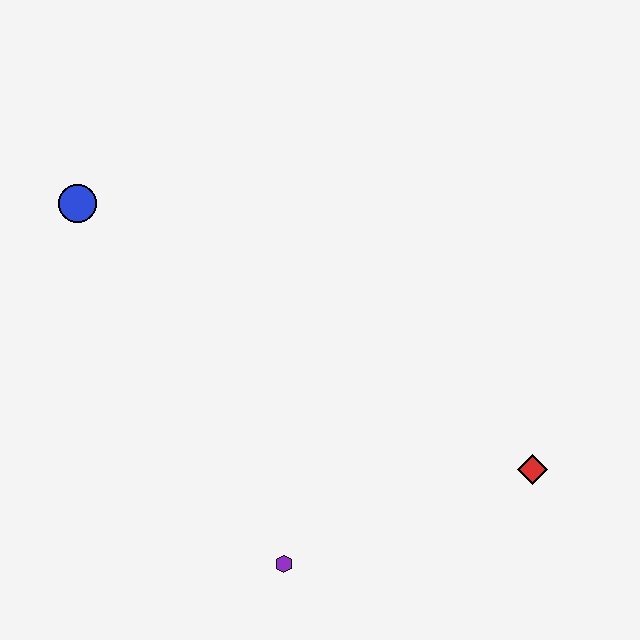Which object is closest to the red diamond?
The purple hexagon is closest to the red diamond.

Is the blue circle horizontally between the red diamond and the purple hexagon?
No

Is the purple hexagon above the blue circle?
No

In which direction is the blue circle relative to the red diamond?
The blue circle is to the left of the red diamond.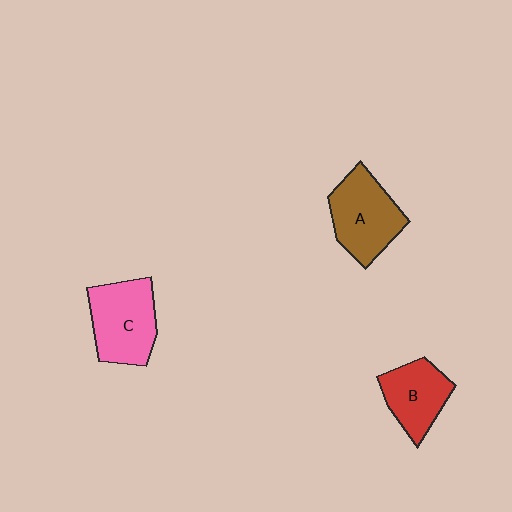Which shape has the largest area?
Shape C (pink).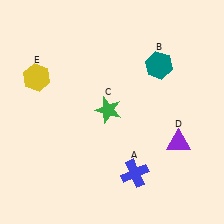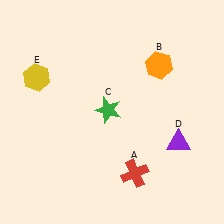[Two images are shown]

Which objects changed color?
A changed from blue to red. B changed from teal to orange.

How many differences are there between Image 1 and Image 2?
There are 2 differences between the two images.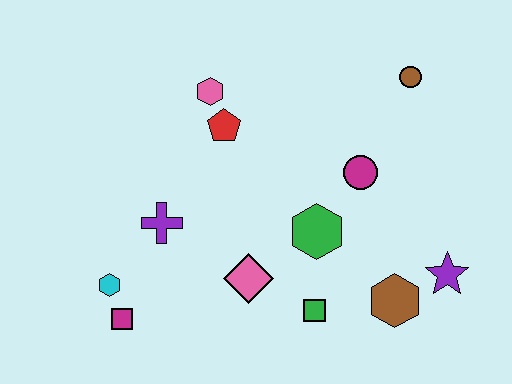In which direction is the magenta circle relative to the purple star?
The magenta circle is above the purple star.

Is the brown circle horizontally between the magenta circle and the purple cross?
No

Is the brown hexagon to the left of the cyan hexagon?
No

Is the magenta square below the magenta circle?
Yes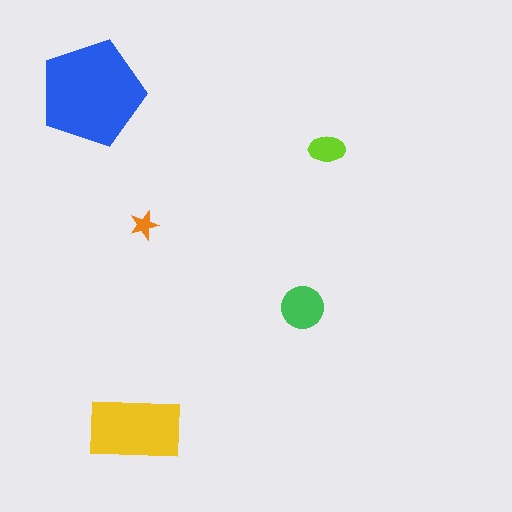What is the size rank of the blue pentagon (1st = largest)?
1st.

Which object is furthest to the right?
The lime ellipse is rightmost.